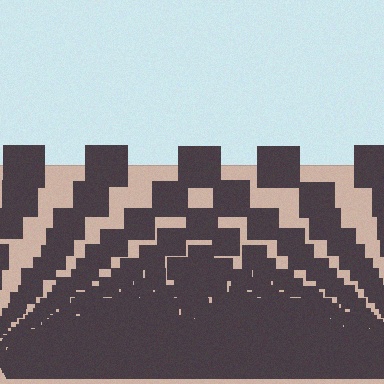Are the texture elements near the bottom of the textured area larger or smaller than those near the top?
Smaller. The gradient is inverted — elements near the bottom are smaller and denser.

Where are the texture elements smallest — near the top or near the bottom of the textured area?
Near the bottom.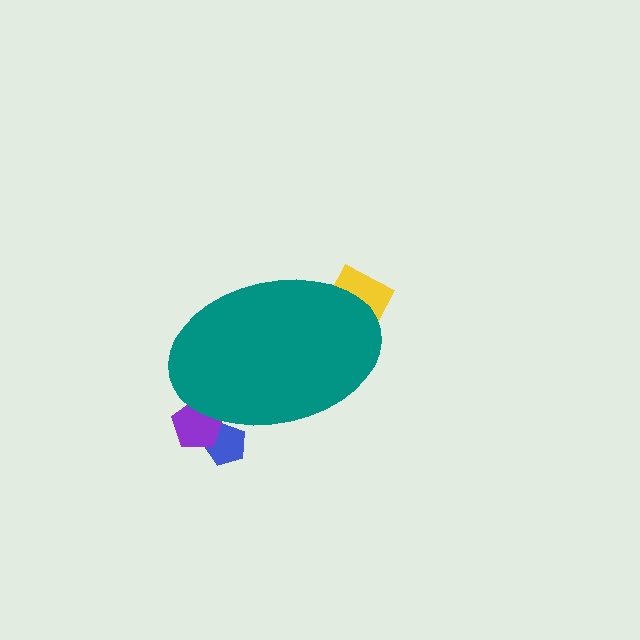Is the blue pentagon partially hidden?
Yes, the blue pentagon is partially hidden behind the teal ellipse.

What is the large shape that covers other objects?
A teal ellipse.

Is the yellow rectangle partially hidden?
Yes, the yellow rectangle is partially hidden behind the teal ellipse.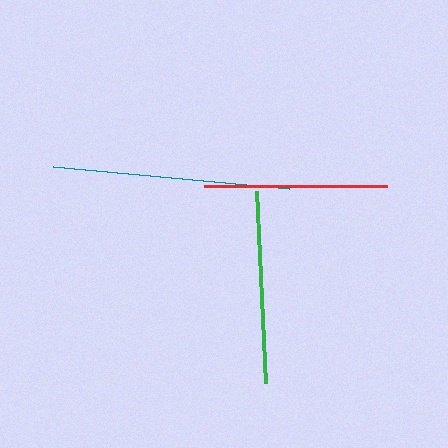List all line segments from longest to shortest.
From longest to shortest: teal, green, red.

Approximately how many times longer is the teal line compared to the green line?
The teal line is approximately 1.2 times the length of the green line.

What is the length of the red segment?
The red segment is approximately 183 pixels long.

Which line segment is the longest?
The teal line is the longest at approximately 237 pixels.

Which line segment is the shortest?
The red line is the shortest at approximately 183 pixels.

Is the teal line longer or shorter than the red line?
The teal line is longer than the red line.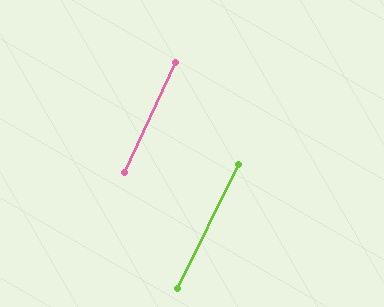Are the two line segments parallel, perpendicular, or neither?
Parallel — their directions differ by only 1.6°.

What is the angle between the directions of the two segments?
Approximately 2 degrees.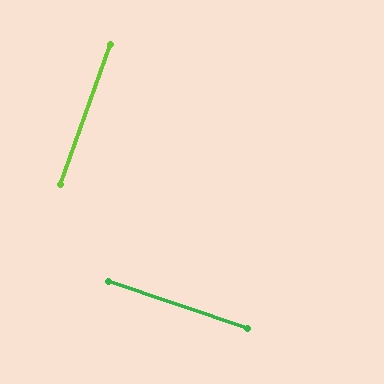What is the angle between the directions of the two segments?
Approximately 89 degrees.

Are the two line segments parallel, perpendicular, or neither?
Perpendicular — they meet at approximately 89°.